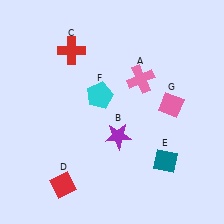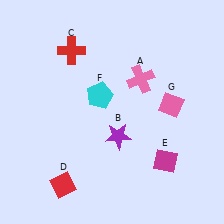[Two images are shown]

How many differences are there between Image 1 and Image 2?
There is 1 difference between the two images.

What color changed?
The diamond (E) changed from teal in Image 1 to magenta in Image 2.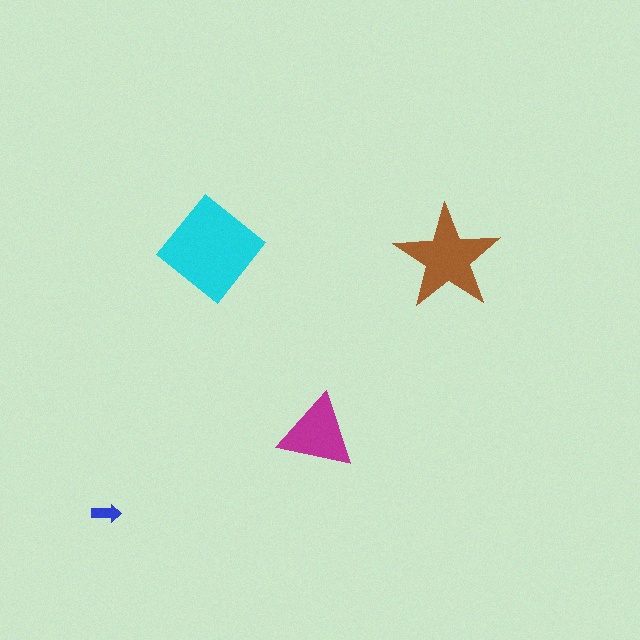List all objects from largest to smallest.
The cyan diamond, the brown star, the magenta triangle, the blue arrow.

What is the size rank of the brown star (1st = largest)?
2nd.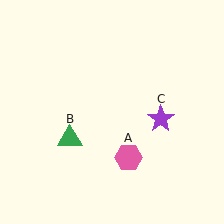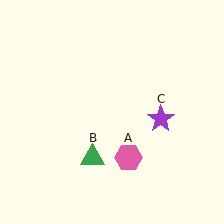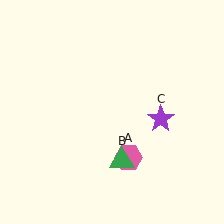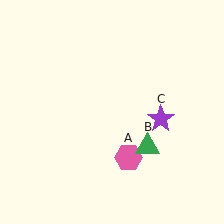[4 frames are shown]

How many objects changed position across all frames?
1 object changed position: green triangle (object B).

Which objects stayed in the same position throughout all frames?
Pink hexagon (object A) and purple star (object C) remained stationary.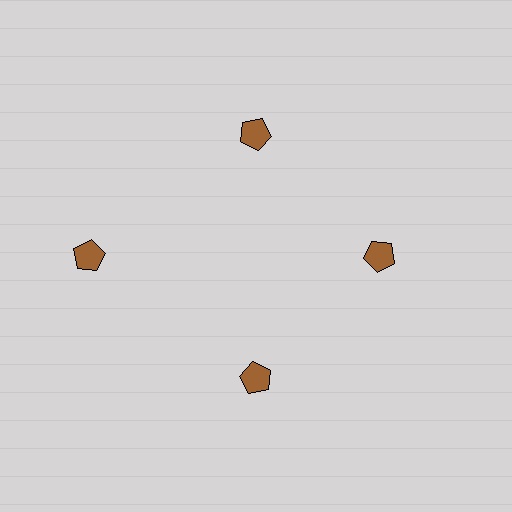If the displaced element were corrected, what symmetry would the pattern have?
It would have 4-fold rotational symmetry — the pattern would map onto itself every 90 degrees.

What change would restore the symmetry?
The symmetry would be restored by moving it inward, back onto the ring so that all 4 pentagons sit at equal angles and equal distance from the center.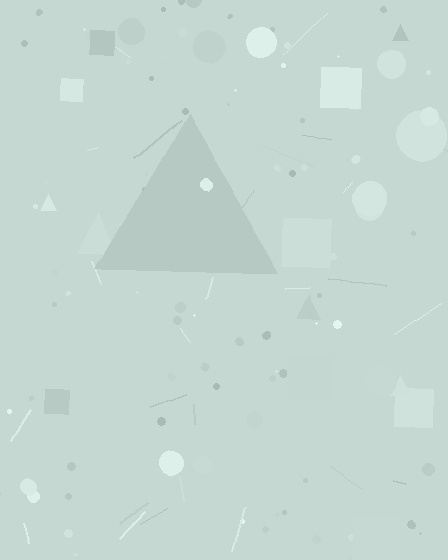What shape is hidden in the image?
A triangle is hidden in the image.